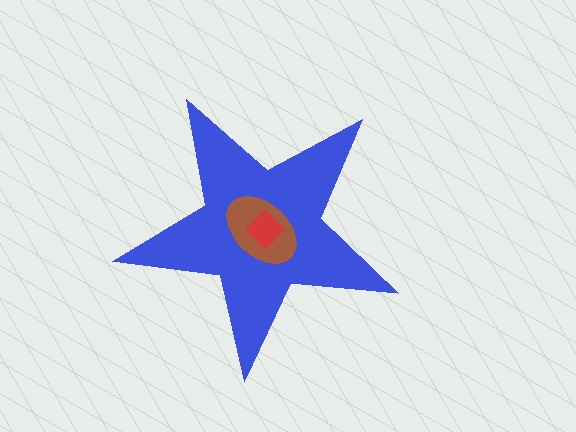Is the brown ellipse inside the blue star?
Yes.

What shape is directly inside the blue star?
The brown ellipse.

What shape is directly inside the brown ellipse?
The red diamond.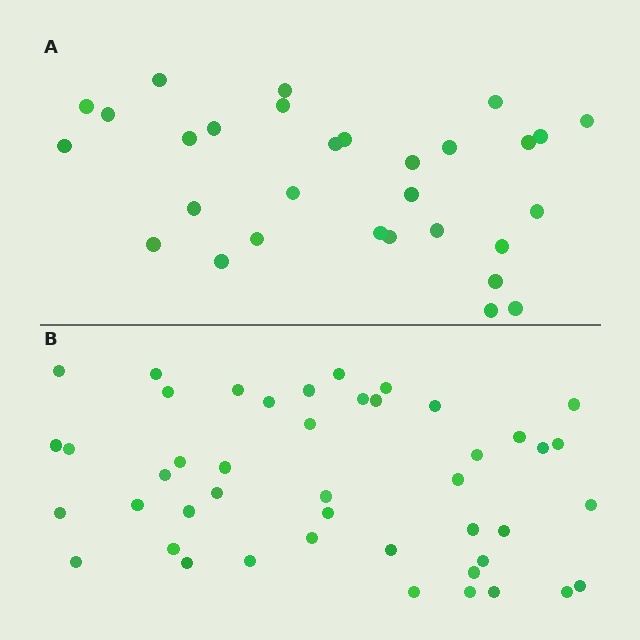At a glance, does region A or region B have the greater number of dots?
Region B (the bottom region) has more dots.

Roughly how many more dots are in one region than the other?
Region B has approximately 15 more dots than region A.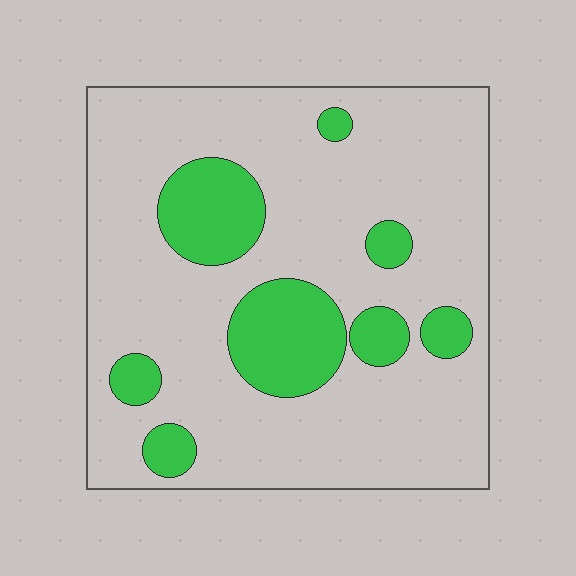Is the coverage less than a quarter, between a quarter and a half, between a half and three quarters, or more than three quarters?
Less than a quarter.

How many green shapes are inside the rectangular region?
8.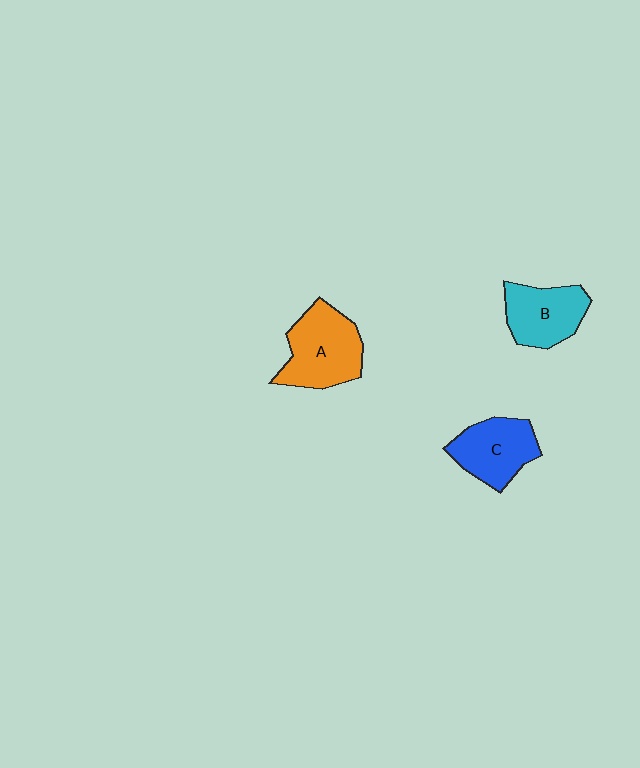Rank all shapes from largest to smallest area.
From largest to smallest: A (orange), C (blue), B (cyan).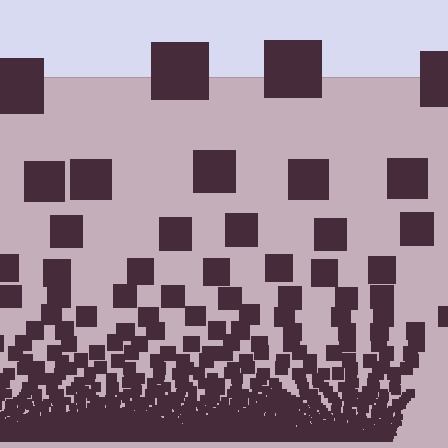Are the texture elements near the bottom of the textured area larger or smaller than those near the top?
Smaller. The gradient is inverted — elements near the bottom are smaller and denser.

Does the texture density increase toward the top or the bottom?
Density increases toward the bottom.